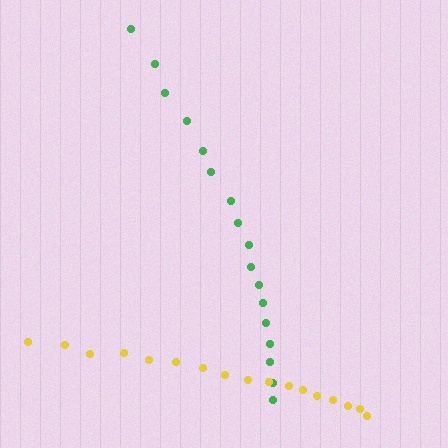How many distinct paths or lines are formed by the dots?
There are 2 distinct paths.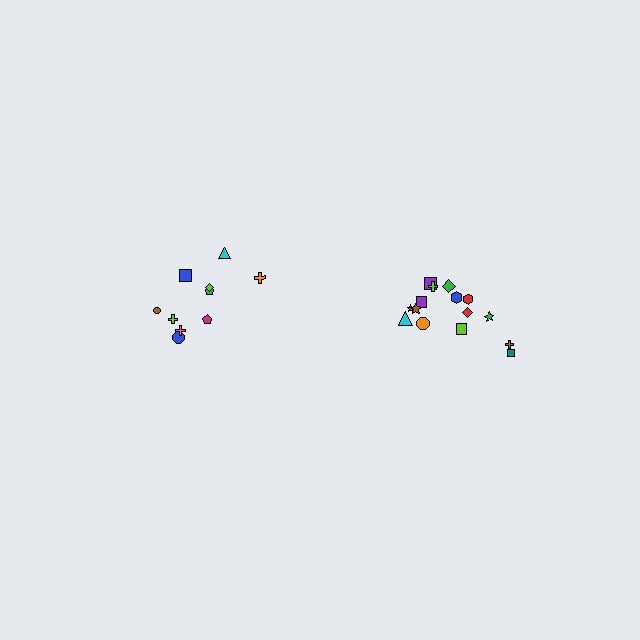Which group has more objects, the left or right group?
The right group.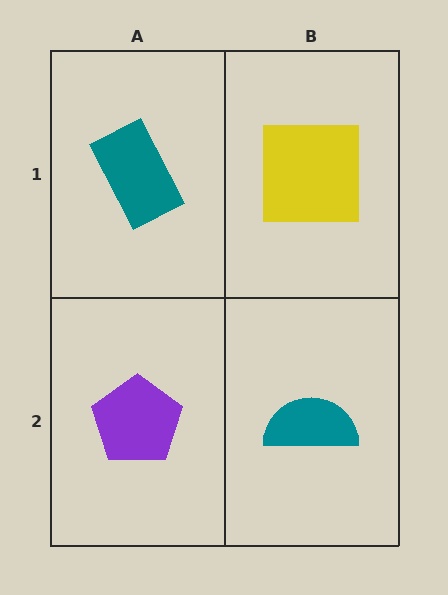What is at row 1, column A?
A teal rectangle.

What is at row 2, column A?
A purple pentagon.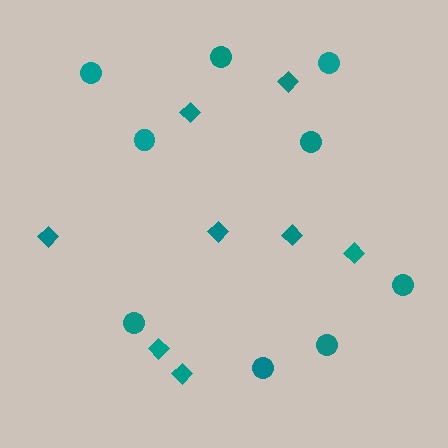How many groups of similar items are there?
There are 2 groups: one group of circles (9) and one group of diamonds (8).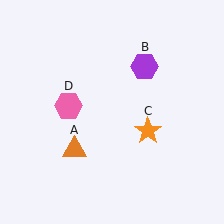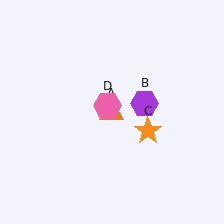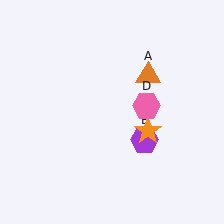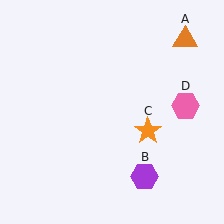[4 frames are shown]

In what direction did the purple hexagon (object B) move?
The purple hexagon (object B) moved down.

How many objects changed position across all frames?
3 objects changed position: orange triangle (object A), purple hexagon (object B), pink hexagon (object D).